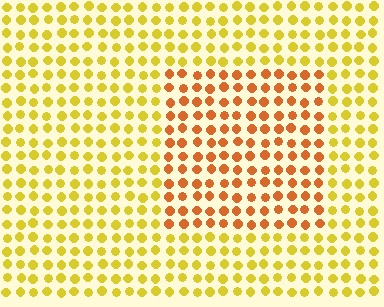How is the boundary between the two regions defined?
The boundary is defined purely by a slight shift in hue (about 34 degrees). Spacing, size, and orientation are identical on both sides.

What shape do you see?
I see a rectangle.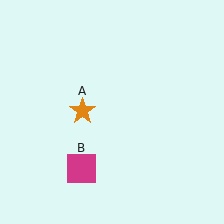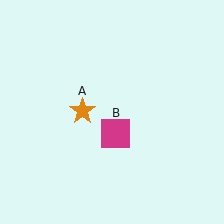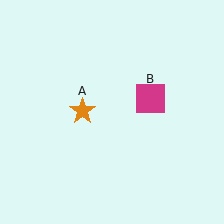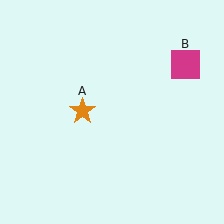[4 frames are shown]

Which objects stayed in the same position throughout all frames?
Orange star (object A) remained stationary.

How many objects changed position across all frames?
1 object changed position: magenta square (object B).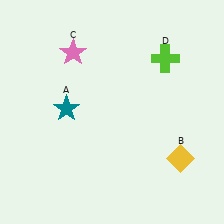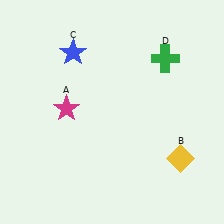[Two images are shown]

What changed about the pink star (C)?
In Image 1, C is pink. In Image 2, it changed to blue.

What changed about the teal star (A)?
In Image 1, A is teal. In Image 2, it changed to magenta.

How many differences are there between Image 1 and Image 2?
There are 3 differences between the two images.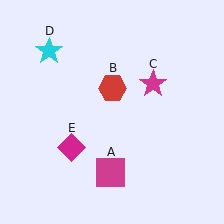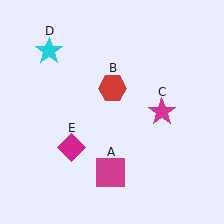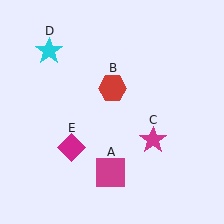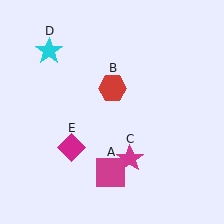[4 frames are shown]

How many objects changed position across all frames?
1 object changed position: magenta star (object C).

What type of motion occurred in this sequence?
The magenta star (object C) rotated clockwise around the center of the scene.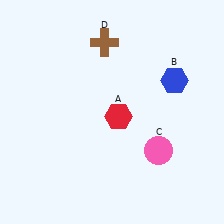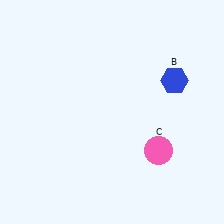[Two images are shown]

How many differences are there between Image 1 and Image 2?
There are 2 differences between the two images.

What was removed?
The red hexagon (A), the brown cross (D) were removed in Image 2.